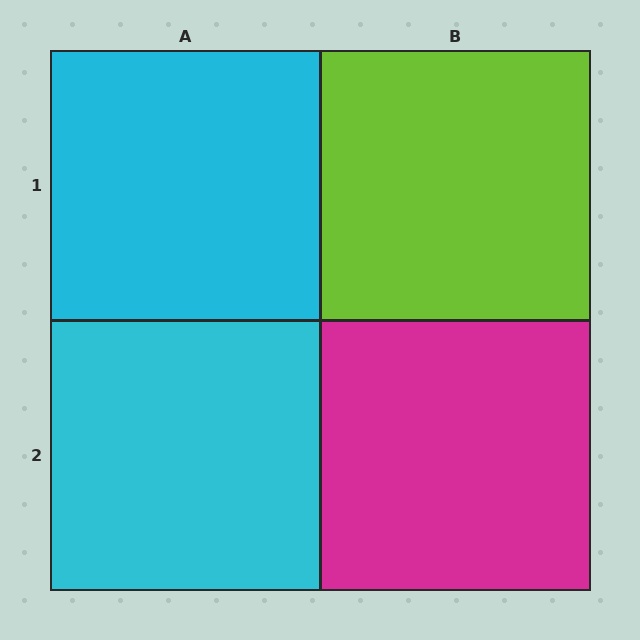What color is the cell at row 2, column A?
Cyan.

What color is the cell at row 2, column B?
Magenta.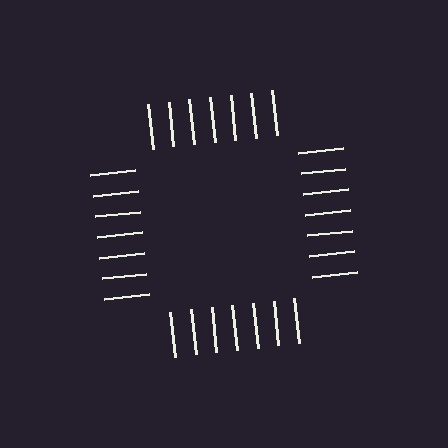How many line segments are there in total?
28 — 7 along each of the 4 edges.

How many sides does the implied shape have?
4 sides — the line-ends trace a square.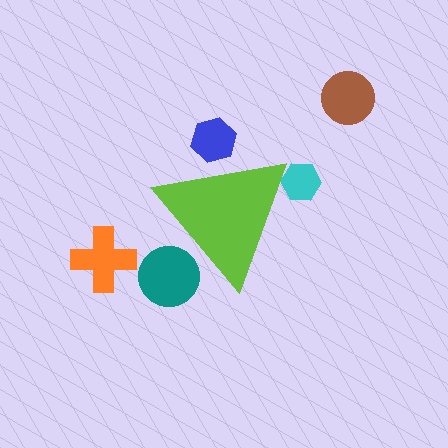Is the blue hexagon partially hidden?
Yes, the blue hexagon is partially hidden behind the lime triangle.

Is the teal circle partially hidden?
Yes, the teal circle is partially hidden behind the lime triangle.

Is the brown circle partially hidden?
No, the brown circle is fully visible.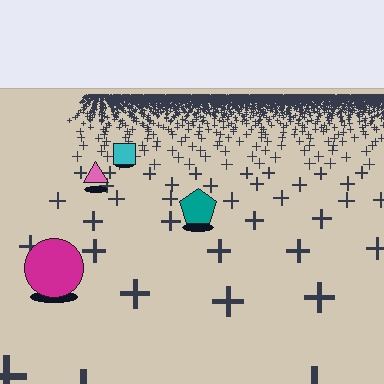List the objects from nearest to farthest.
From nearest to farthest: the magenta circle, the teal pentagon, the pink triangle, the cyan square.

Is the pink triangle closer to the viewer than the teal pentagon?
No. The teal pentagon is closer — you can tell from the texture gradient: the ground texture is coarser near it.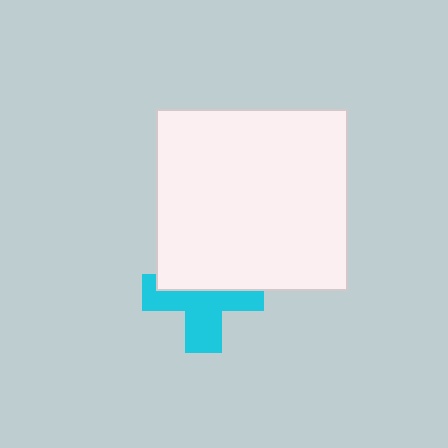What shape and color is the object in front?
The object in front is a white rectangle.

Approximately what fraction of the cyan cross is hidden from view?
Roughly 45% of the cyan cross is hidden behind the white rectangle.